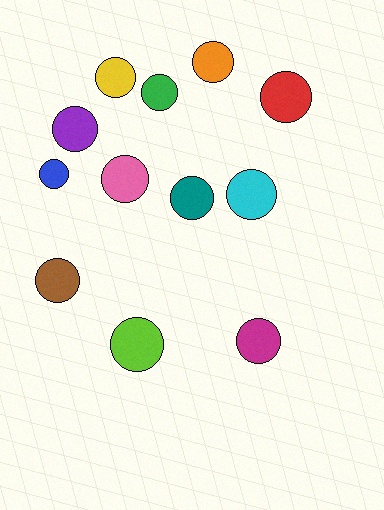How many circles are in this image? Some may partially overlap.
There are 12 circles.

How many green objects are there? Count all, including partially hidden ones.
There is 1 green object.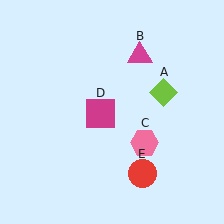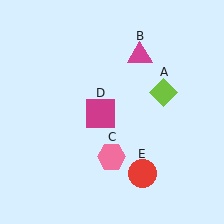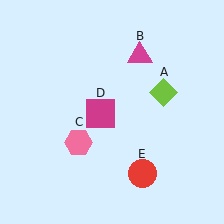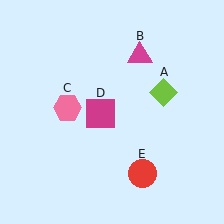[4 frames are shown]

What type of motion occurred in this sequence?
The pink hexagon (object C) rotated clockwise around the center of the scene.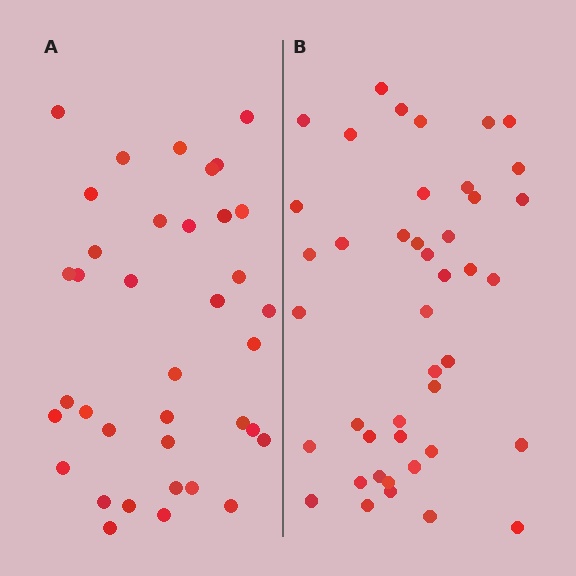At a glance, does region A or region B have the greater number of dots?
Region B (the right region) has more dots.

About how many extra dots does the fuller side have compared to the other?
Region B has about 6 more dots than region A.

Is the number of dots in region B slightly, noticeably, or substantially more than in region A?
Region B has only slightly more — the two regions are fairly close. The ratio is roughly 1.2 to 1.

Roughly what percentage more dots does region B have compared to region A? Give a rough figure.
About 15% more.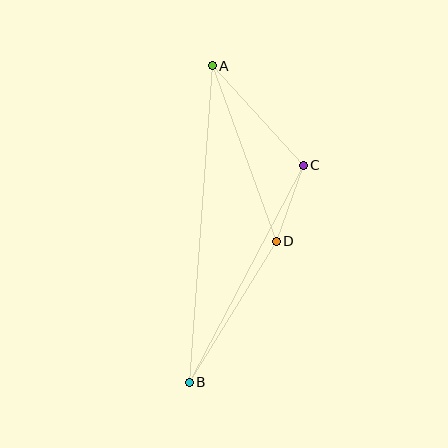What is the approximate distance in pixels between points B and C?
The distance between B and C is approximately 245 pixels.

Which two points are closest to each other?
Points C and D are closest to each other.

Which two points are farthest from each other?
Points A and B are farthest from each other.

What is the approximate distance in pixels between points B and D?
The distance between B and D is approximately 166 pixels.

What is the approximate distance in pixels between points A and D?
The distance between A and D is approximately 187 pixels.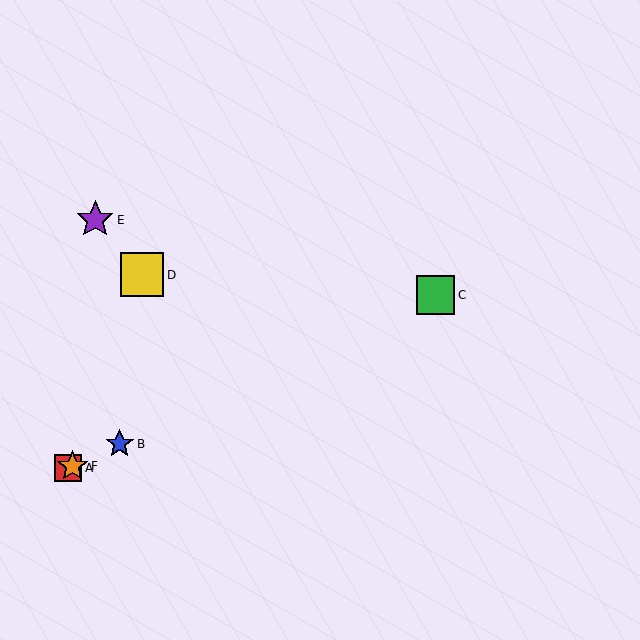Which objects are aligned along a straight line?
Objects A, B, C, F are aligned along a straight line.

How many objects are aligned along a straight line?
4 objects (A, B, C, F) are aligned along a straight line.